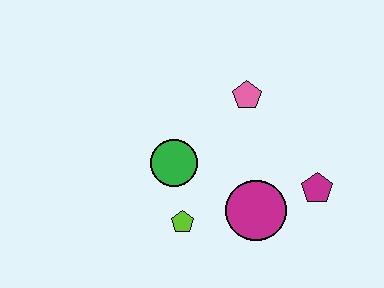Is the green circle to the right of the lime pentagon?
No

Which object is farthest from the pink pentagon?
The lime pentagon is farthest from the pink pentagon.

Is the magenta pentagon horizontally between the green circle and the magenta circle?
No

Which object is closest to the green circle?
The lime pentagon is closest to the green circle.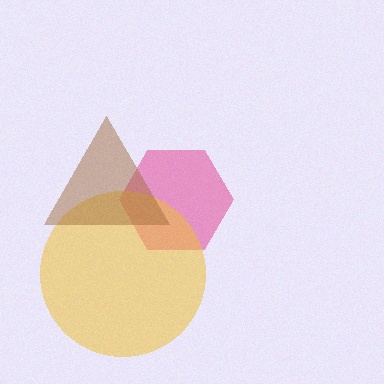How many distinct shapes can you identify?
There are 3 distinct shapes: a pink hexagon, a yellow circle, a brown triangle.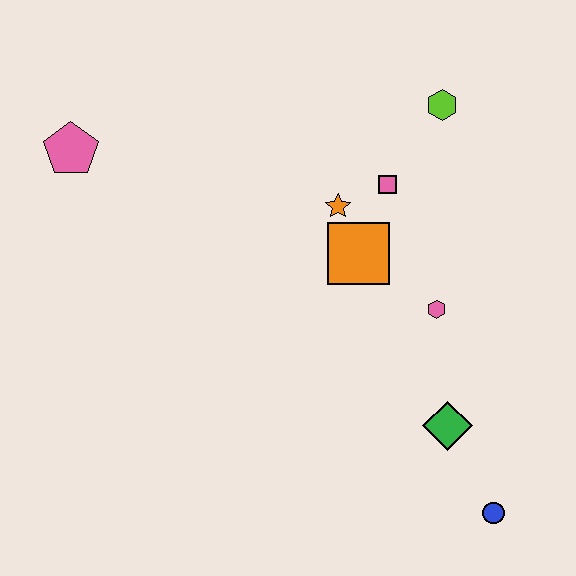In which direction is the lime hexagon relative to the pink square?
The lime hexagon is above the pink square.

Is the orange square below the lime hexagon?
Yes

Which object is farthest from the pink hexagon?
The pink pentagon is farthest from the pink hexagon.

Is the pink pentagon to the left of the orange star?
Yes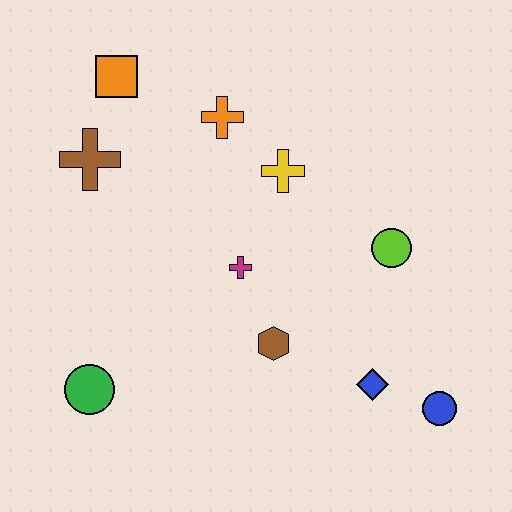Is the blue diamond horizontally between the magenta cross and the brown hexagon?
No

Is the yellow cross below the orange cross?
Yes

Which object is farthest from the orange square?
The blue circle is farthest from the orange square.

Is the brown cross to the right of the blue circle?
No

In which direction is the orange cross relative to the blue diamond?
The orange cross is above the blue diamond.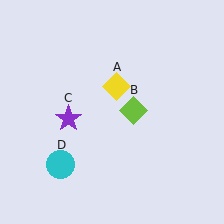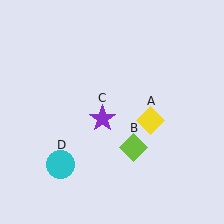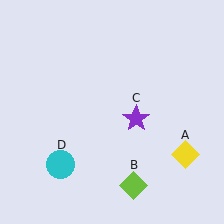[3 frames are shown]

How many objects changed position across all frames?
3 objects changed position: yellow diamond (object A), lime diamond (object B), purple star (object C).